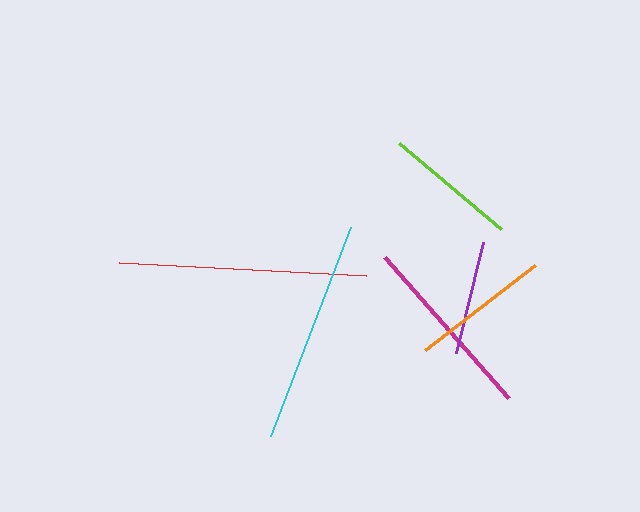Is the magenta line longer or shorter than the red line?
The red line is longer than the magenta line.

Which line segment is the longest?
The red line is the longest at approximately 248 pixels.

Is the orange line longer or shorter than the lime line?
The orange line is longer than the lime line.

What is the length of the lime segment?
The lime segment is approximately 133 pixels long.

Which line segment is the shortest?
The purple line is the shortest at approximately 114 pixels.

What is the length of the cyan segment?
The cyan segment is approximately 224 pixels long.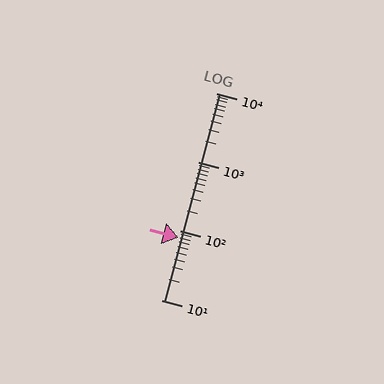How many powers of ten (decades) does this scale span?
The scale spans 3 decades, from 10 to 10000.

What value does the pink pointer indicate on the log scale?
The pointer indicates approximately 79.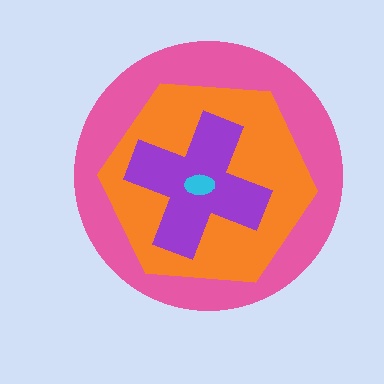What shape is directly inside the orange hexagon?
The purple cross.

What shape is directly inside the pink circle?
The orange hexagon.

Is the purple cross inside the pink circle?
Yes.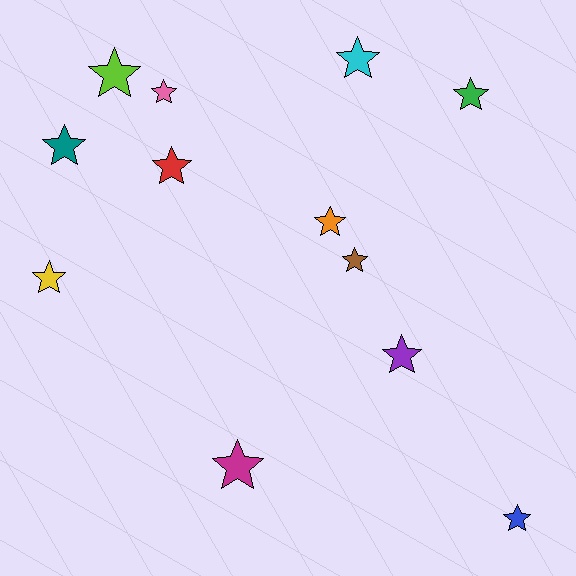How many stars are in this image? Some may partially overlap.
There are 12 stars.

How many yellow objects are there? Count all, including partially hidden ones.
There is 1 yellow object.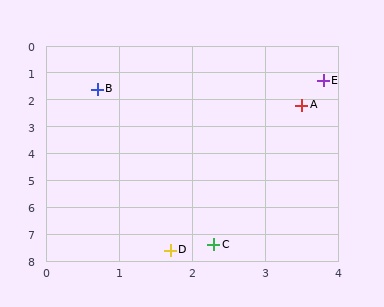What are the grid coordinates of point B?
Point B is at approximately (0.7, 1.6).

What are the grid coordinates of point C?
Point C is at approximately (2.3, 7.4).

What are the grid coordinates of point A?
Point A is at approximately (3.5, 2.2).